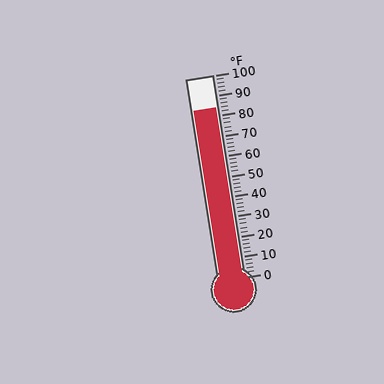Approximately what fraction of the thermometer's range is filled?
The thermometer is filled to approximately 85% of its range.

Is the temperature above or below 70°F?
The temperature is above 70°F.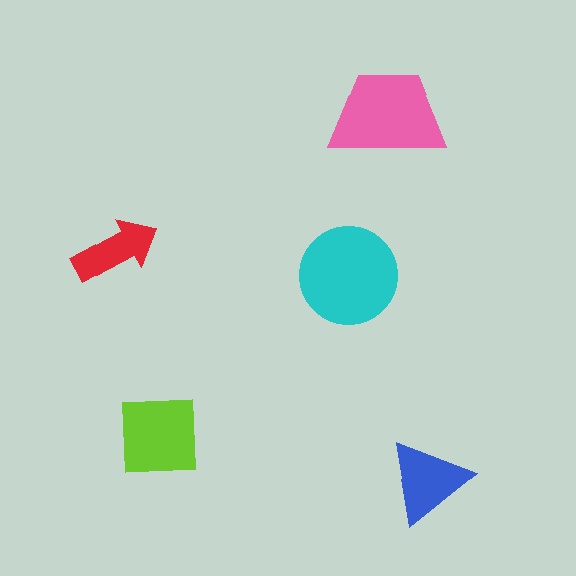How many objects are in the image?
There are 5 objects in the image.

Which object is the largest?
The cyan circle.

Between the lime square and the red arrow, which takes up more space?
The lime square.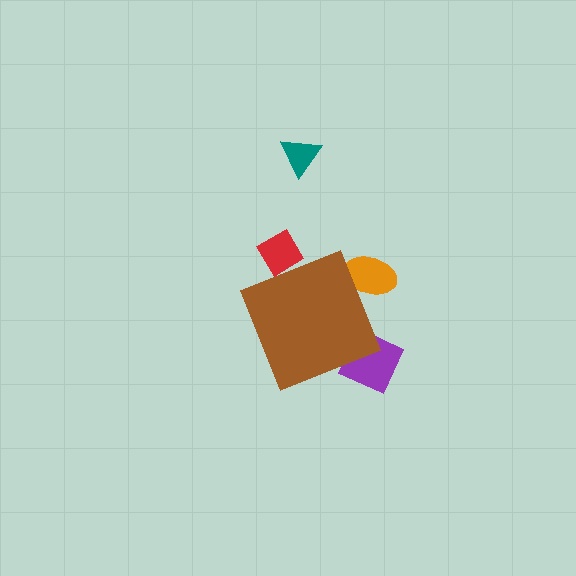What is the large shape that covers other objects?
A brown diamond.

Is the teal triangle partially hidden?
No, the teal triangle is fully visible.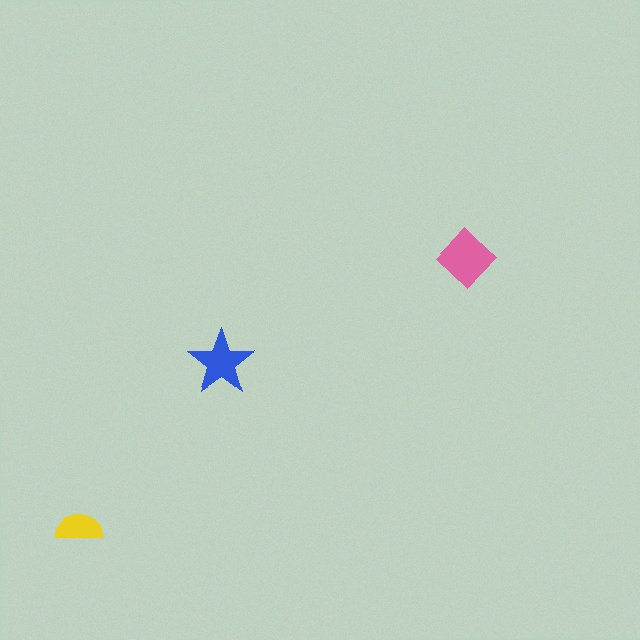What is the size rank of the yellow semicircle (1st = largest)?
3rd.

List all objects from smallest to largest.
The yellow semicircle, the blue star, the pink diamond.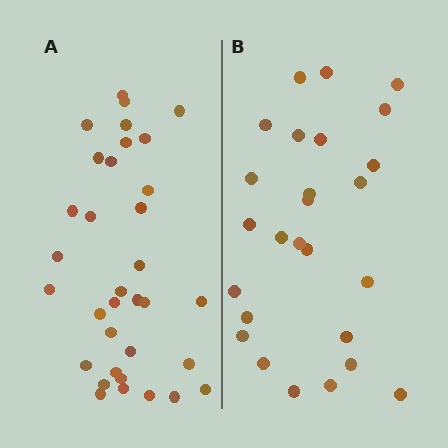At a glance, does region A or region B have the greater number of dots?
Region A (the left region) has more dots.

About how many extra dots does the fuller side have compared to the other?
Region A has roughly 8 or so more dots than region B.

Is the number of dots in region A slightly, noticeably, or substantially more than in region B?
Region A has noticeably more, but not dramatically so. The ratio is roughly 1.3 to 1.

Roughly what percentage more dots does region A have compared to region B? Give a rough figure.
About 30% more.